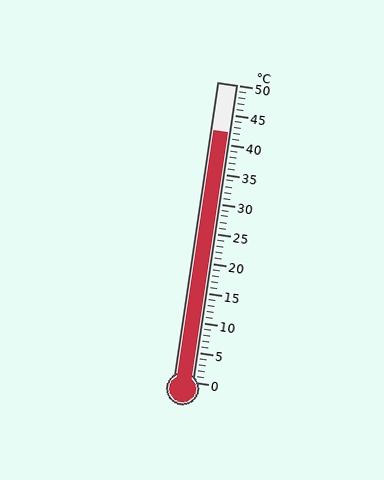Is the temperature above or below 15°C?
The temperature is above 15°C.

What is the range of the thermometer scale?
The thermometer scale ranges from 0°C to 50°C.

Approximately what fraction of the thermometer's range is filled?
The thermometer is filled to approximately 85% of its range.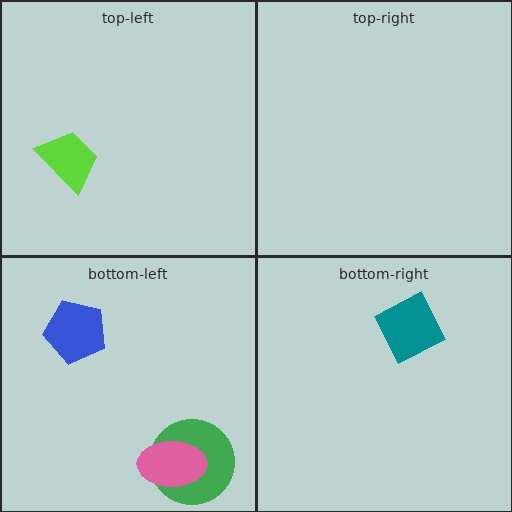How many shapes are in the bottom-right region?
1.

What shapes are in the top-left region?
The lime trapezoid.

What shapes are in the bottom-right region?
The teal diamond.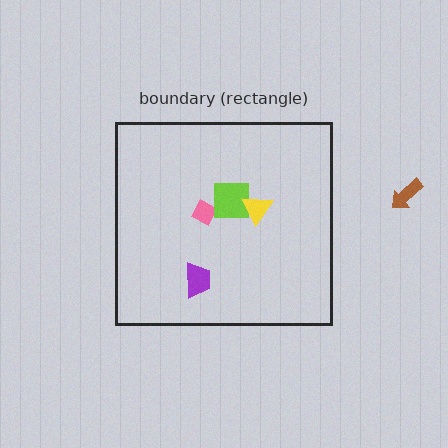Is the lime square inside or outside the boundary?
Inside.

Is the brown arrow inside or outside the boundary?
Outside.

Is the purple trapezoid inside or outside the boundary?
Inside.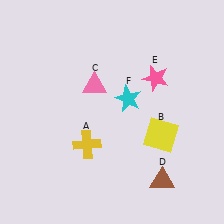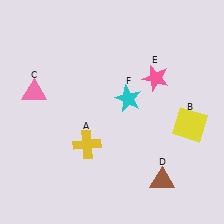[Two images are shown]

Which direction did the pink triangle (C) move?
The pink triangle (C) moved left.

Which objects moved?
The objects that moved are: the yellow square (B), the pink triangle (C).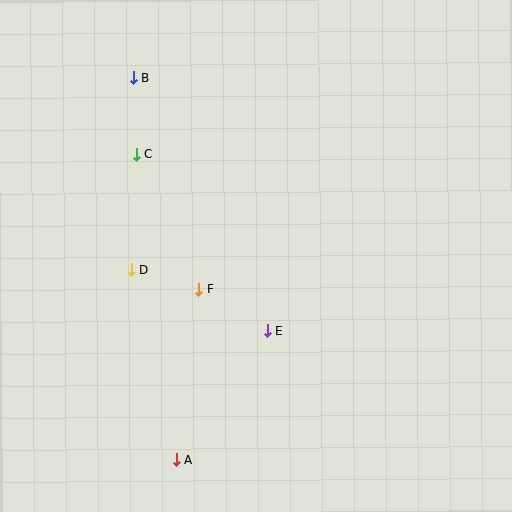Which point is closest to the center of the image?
Point F at (199, 290) is closest to the center.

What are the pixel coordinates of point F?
Point F is at (199, 290).